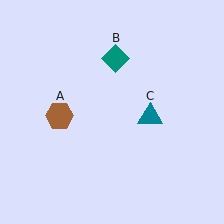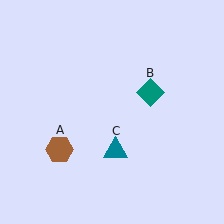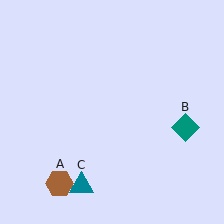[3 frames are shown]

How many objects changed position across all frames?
3 objects changed position: brown hexagon (object A), teal diamond (object B), teal triangle (object C).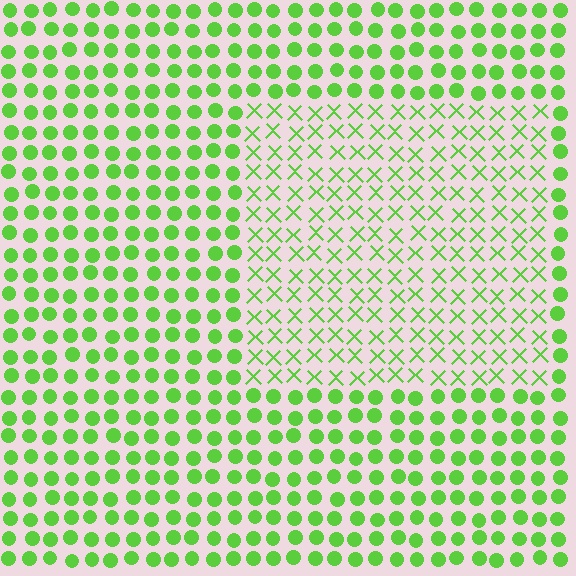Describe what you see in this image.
The image is filled with small lime elements arranged in a uniform grid. A rectangle-shaped region contains X marks, while the surrounding area contains circles. The boundary is defined purely by the change in element shape.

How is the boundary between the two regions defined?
The boundary is defined by a change in element shape: X marks inside vs. circles outside. All elements share the same color and spacing.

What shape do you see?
I see a rectangle.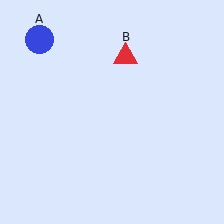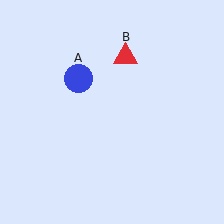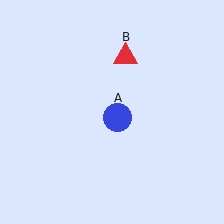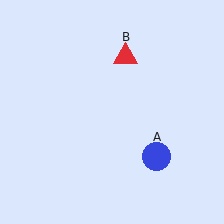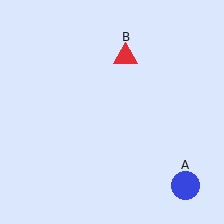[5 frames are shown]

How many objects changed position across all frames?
1 object changed position: blue circle (object A).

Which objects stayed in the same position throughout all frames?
Red triangle (object B) remained stationary.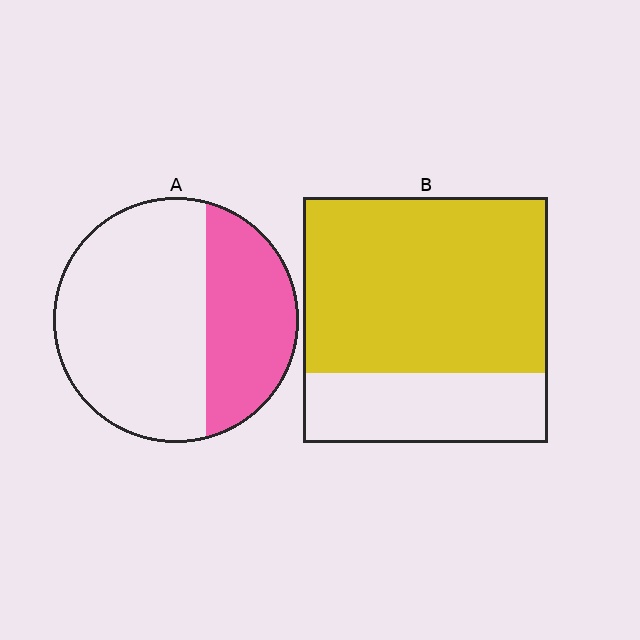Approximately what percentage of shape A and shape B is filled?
A is approximately 35% and B is approximately 70%.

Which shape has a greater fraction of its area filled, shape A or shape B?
Shape B.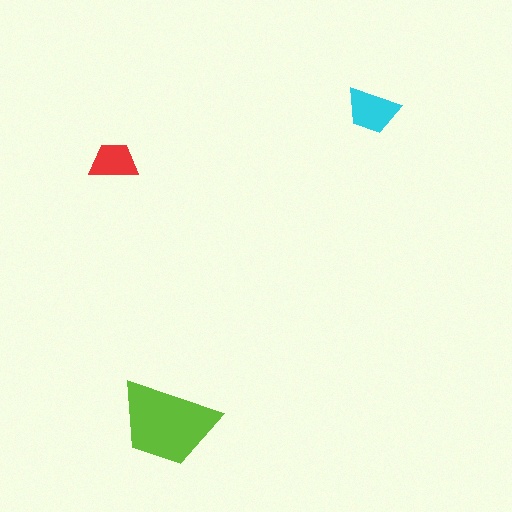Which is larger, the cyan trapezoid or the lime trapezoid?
The lime one.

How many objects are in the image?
There are 3 objects in the image.